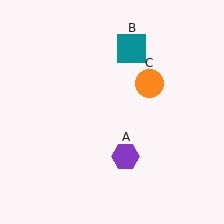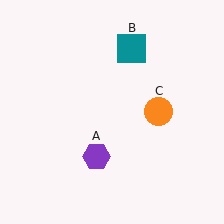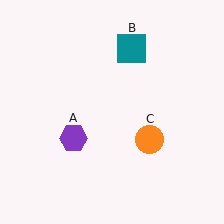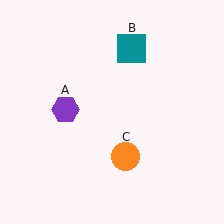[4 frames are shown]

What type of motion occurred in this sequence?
The purple hexagon (object A), orange circle (object C) rotated clockwise around the center of the scene.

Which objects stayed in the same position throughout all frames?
Teal square (object B) remained stationary.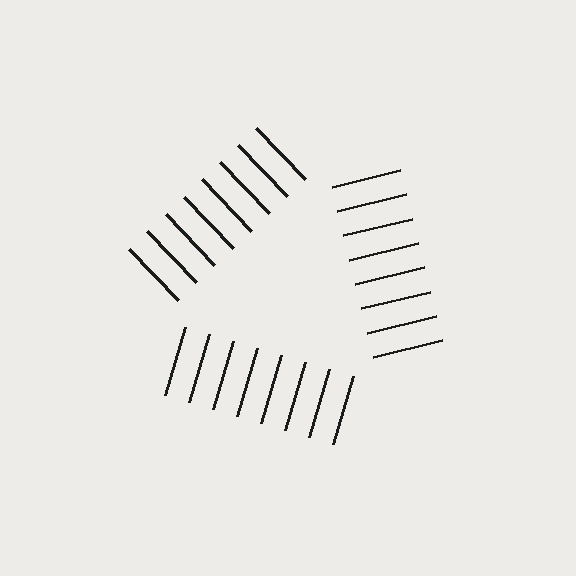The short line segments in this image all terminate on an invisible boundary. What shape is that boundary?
An illusory triangle — the line segments terminate on its edges but no continuous stroke is drawn.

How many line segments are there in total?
24 — 8 along each of the 3 edges.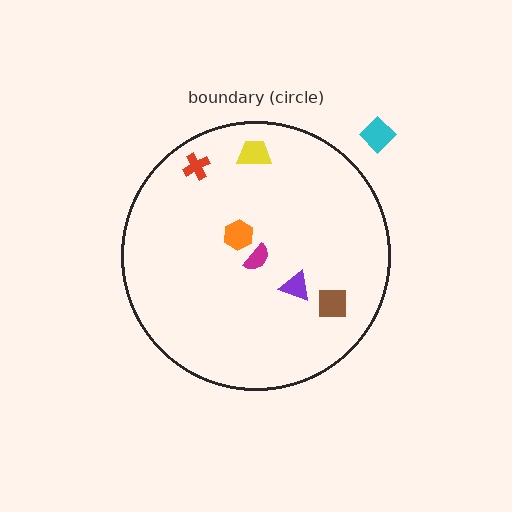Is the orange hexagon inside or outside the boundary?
Inside.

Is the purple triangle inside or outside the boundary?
Inside.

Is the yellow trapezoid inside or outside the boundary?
Inside.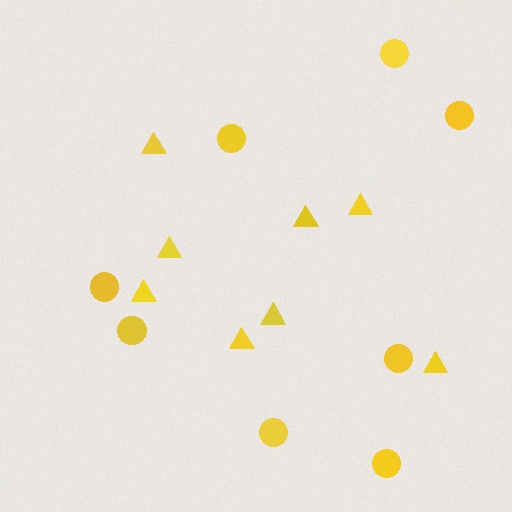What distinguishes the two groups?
There are 2 groups: one group of triangles (8) and one group of circles (8).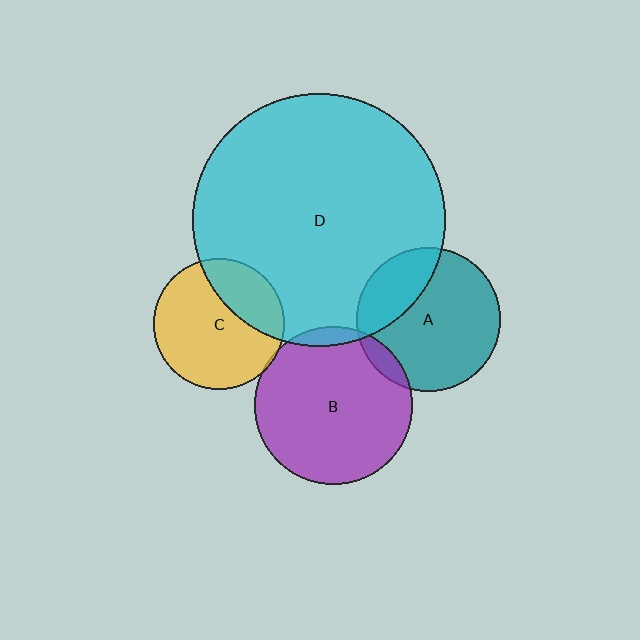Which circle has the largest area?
Circle D (cyan).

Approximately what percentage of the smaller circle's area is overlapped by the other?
Approximately 5%.